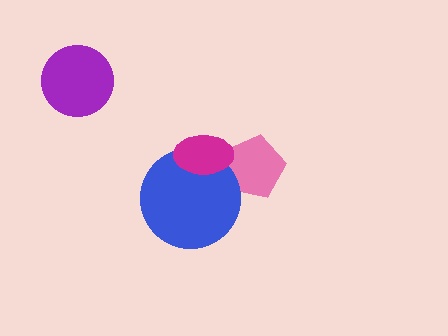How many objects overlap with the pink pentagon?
2 objects overlap with the pink pentagon.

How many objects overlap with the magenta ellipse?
2 objects overlap with the magenta ellipse.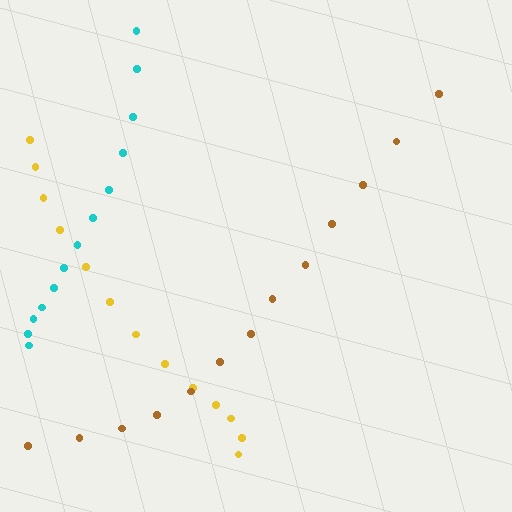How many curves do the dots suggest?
There are 3 distinct paths.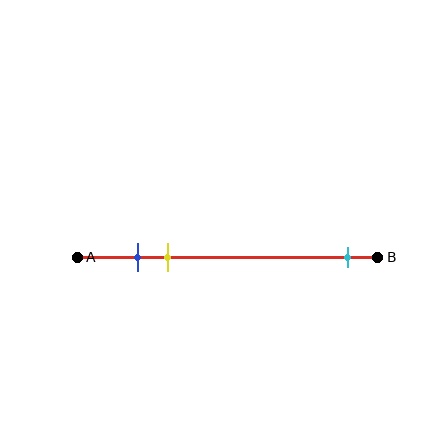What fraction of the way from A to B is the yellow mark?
The yellow mark is approximately 30% (0.3) of the way from A to B.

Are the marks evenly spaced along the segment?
No, the marks are not evenly spaced.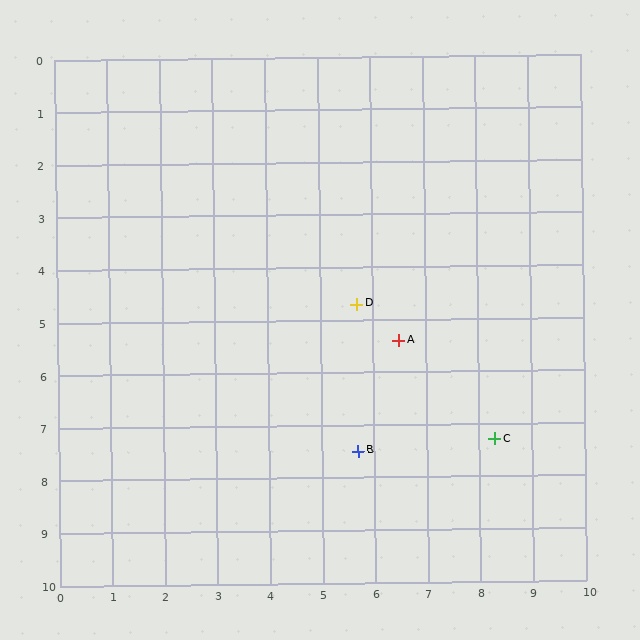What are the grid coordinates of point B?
Point B is at approximately (5.7, 7.5).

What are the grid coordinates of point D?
Point D is at approximately (5.7, 4.7).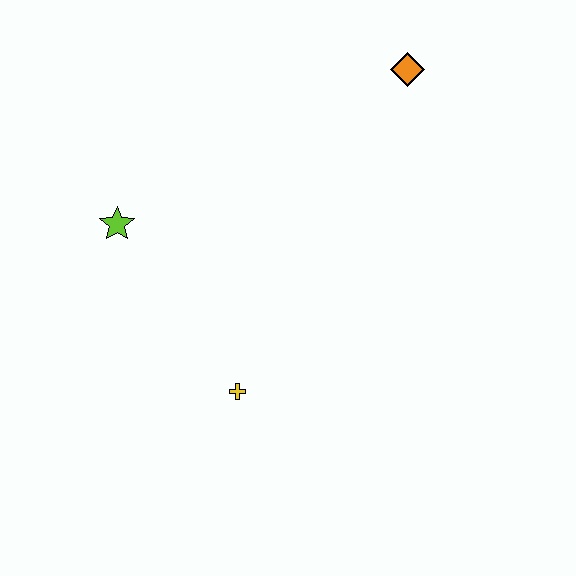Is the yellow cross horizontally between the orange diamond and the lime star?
Yes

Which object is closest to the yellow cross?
The lime star is closest to the yellow cross.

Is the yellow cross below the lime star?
Yes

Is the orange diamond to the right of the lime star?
Yes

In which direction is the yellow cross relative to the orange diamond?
The yellow cross is below the orange diamond.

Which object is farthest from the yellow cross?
The orange diamond is farthest from the yellow cross.